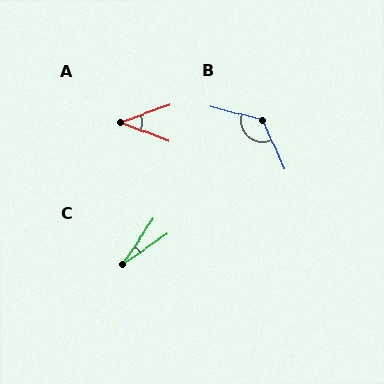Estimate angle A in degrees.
Approximately 41 degrees.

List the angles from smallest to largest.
C (22°), A (41°), B (129°).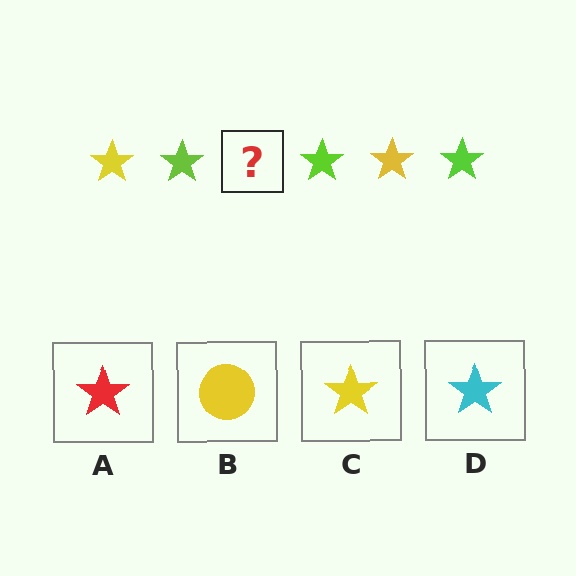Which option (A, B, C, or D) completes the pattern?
C.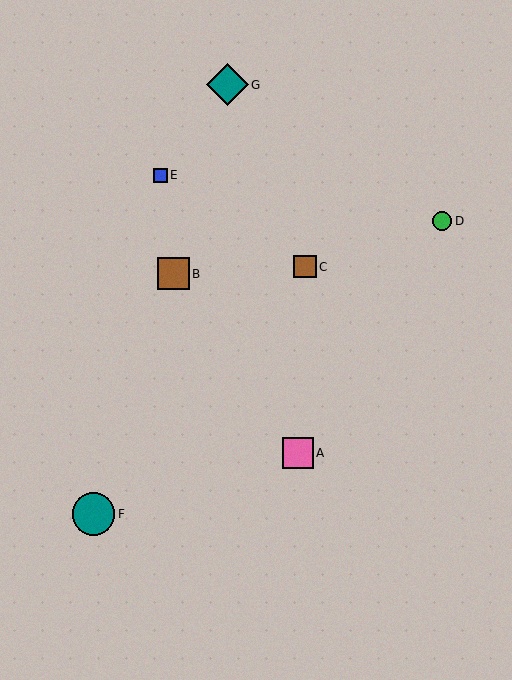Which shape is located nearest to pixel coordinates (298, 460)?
The pink square (labeled A) at (298, 453) is nearest to that location.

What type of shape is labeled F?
Shape F is a teal circle.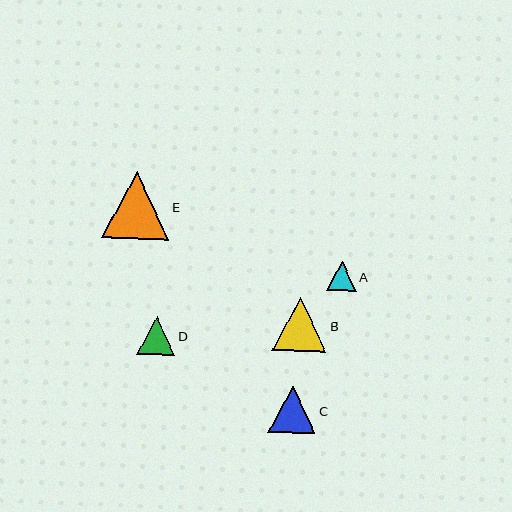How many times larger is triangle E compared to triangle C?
Triangle E is approximately 1.4 times the size of triangle C.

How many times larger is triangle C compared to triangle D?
Triangle C is approximately 1.3 times the size of triangle D.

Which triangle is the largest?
Triangle E is the largest with a size of approximately 66 pixels.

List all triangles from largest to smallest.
From largest to smallest: E, B, C, D, A.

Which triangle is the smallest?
Triangle A is the smallest with a size of approximately 30 pixels.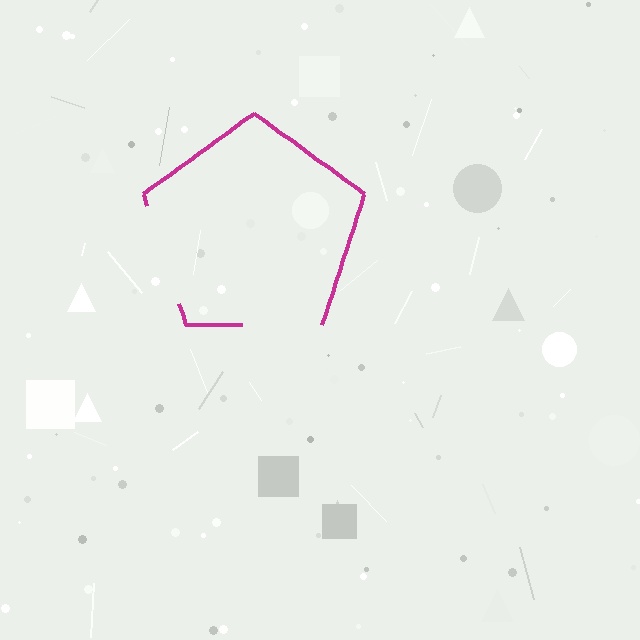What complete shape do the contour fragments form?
The contour fragments form a pentagon.